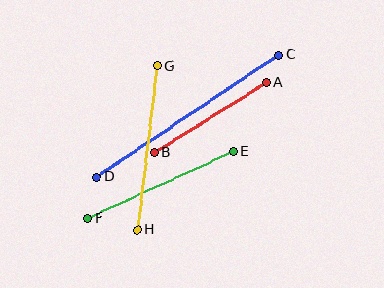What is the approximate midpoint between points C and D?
The midpoint is at approximately (188, 116) pixels.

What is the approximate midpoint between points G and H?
The midpoint is at approximately (148, 147) pixels.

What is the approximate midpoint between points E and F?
The midpoint is at approximately (161, 185) pixels.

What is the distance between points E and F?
The distance is approximately 161 pixels.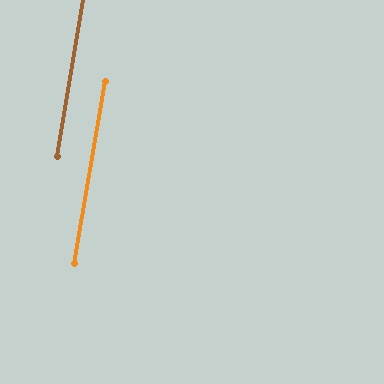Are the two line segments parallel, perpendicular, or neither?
Parallel — their directions differ by only 0.3°.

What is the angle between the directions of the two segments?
Approximately 0 degrees.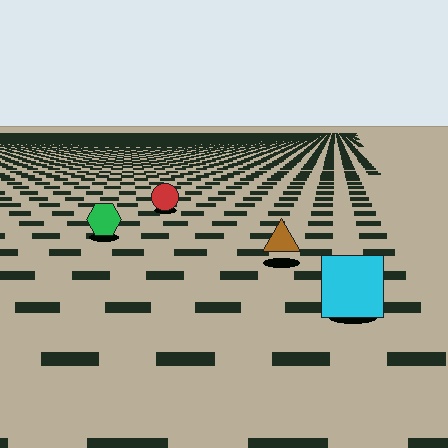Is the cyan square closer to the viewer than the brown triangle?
Yes. The cyan square is closer — you can tell from the texture gradient: the ground texture is coarser near it.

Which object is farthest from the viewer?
The red circle is farthest from the viewer. It appears smaller and the ground texture around it is denser.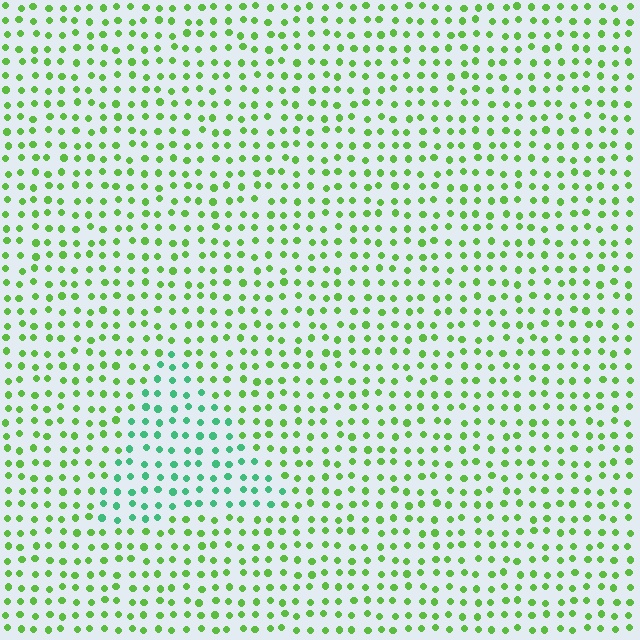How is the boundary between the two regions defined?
The boundary is defined purely by a slight shift in hue (about 43 degrees). Spacing, size, and orientation are identical on both sides.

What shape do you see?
I see a triangle.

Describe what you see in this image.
The image is filled with small lime elements in a uniform arrangement. A triangle-shaped region is visible where the elements are tinted to a slightly different hue, forming a subtle color boundary.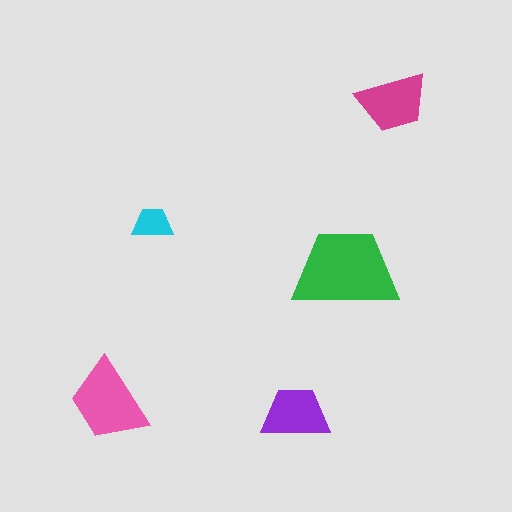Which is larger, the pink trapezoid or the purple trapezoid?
The pink one.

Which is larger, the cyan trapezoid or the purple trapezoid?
The purple one.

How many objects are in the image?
There are 5 objects in the image.